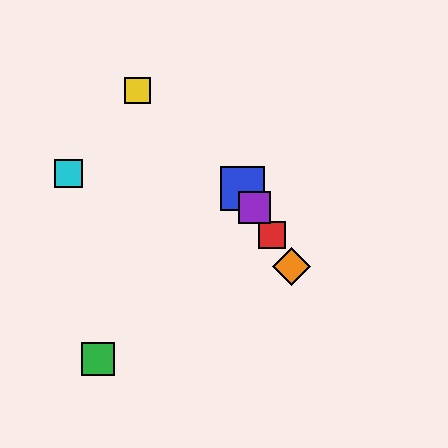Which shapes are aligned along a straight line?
The red square, the blue square, the purple square, the orange diamond are aligned along a straight line.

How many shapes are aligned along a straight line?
4 shapes (the red square, the blue square, the purple square, the orange diamond) are aligned along a straight line.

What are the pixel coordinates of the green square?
The green square is at (98, 359).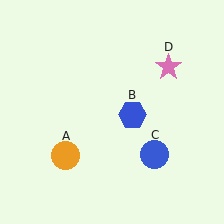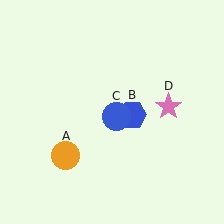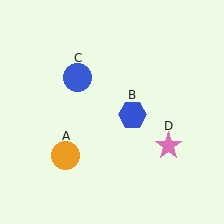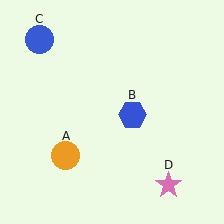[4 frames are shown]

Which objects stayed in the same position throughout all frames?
Orange circle (object A) and blue hexagon (object B) remained stationary.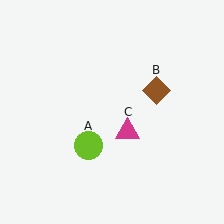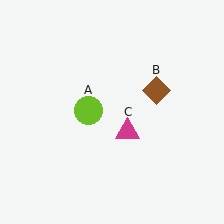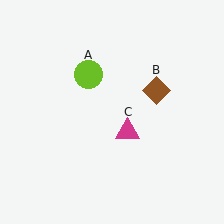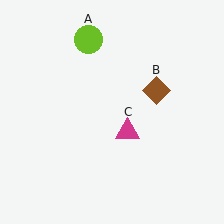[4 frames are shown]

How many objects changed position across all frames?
1 object changed position: lime circle (object A).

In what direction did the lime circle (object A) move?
The lime circle (object A) moved up.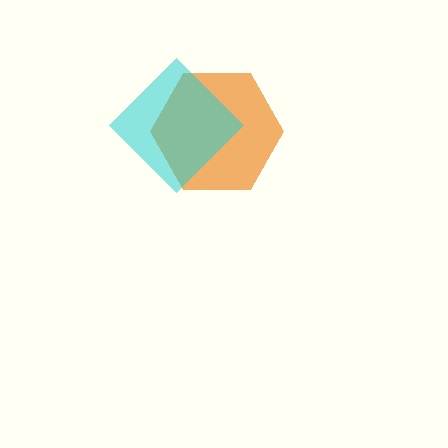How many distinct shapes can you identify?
There are 2 distinct shapes: an orange hexagon, a cyan diamond.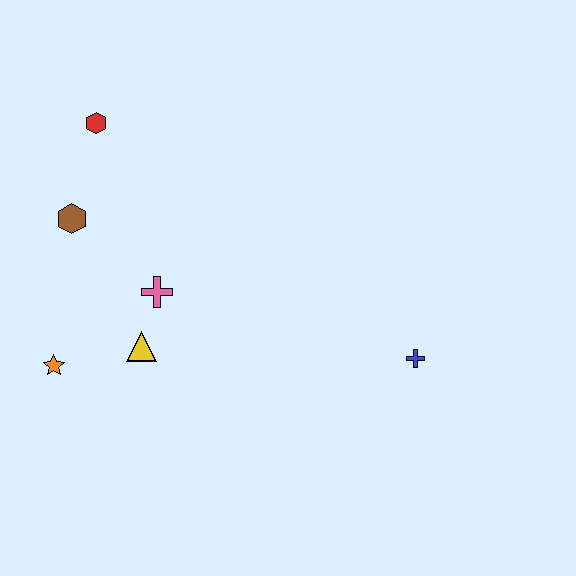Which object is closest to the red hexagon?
The brown hexagon is closest to the red hexagon.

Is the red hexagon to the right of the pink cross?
No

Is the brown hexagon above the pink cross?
Yes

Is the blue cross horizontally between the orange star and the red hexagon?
No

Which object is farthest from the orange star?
The blue cross is farthest from the orange star.